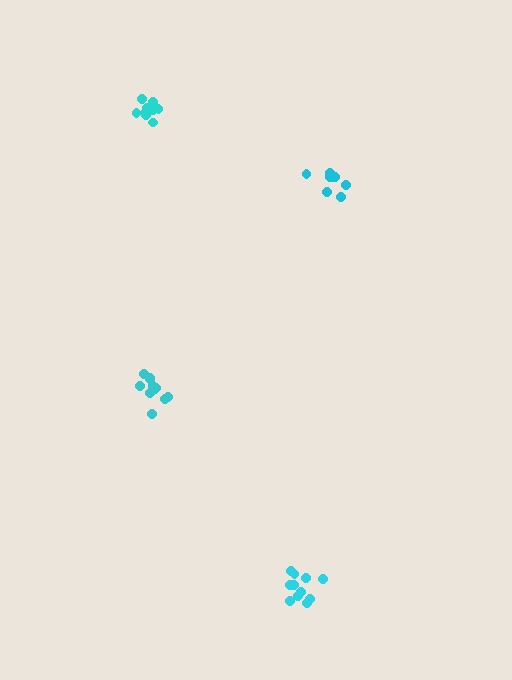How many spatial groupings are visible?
There are 4 spatial groupings.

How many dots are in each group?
Group 1: 11 dots, Group 2: 8 dots, Group 3: 11 dots, Group 4: 9 dots (39 total).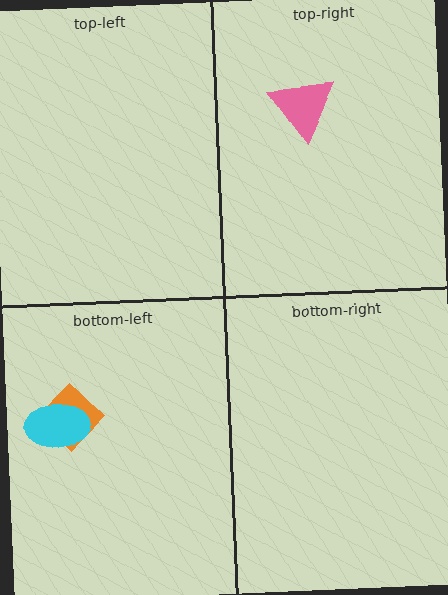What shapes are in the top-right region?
The pink triangle.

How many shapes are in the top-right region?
1.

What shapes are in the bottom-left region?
The orange diamond, the cyan ellipse.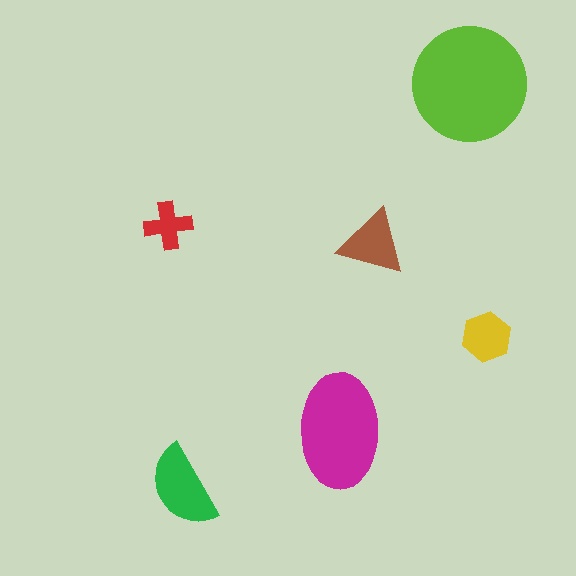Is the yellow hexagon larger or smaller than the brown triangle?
Smaller.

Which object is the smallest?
The red cross.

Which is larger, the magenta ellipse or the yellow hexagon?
The magenta ellipse.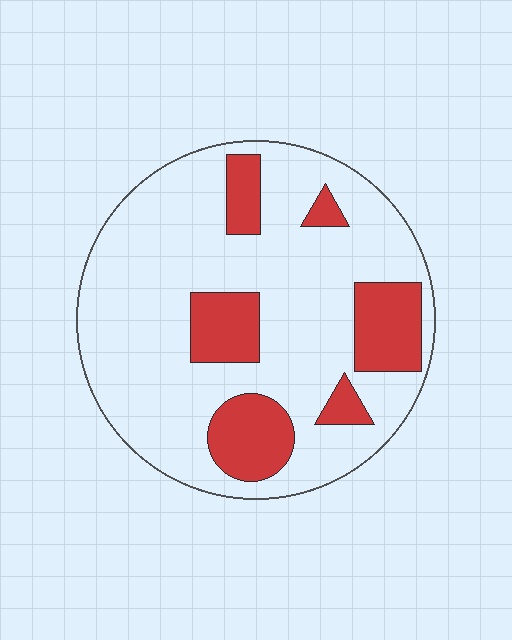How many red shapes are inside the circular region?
6.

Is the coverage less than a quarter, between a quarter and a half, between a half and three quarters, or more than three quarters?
Less than a quarter.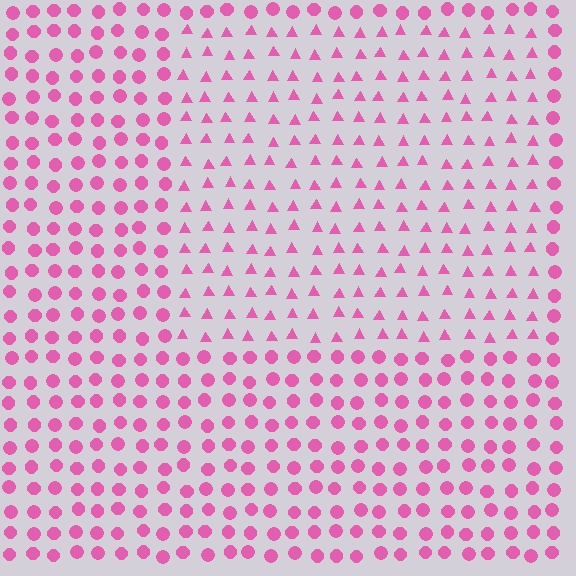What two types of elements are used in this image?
The image uses triangles inside the rectangle region and circles outside it.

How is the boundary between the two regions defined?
The boundary is defined by a change in element shape: triangles inside vs. circles outside. All elements share the same color and spacing.